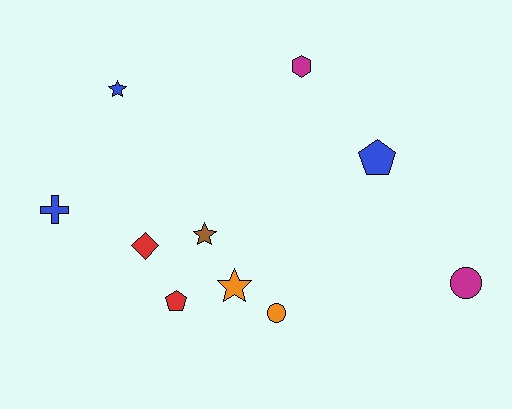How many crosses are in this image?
There is 1 cross.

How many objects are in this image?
There are 10 objects.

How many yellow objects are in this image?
There are no yellow objects.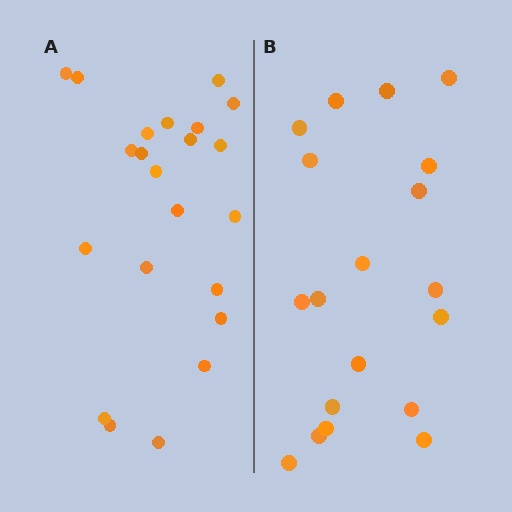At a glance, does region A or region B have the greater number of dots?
Region A (the left region) has more dots.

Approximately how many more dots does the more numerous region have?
Region A has just a few more — roughly 2 or 3 more dots than region B.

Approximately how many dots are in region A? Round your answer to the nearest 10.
About 20 dots. (The exact count is 22, which rounds to 20.)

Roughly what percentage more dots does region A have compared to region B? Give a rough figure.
About 15% more.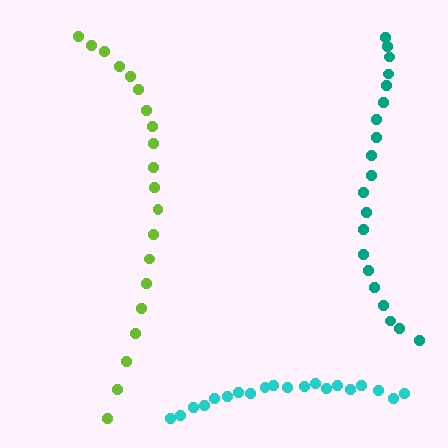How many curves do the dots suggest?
There are 3 distinct paths.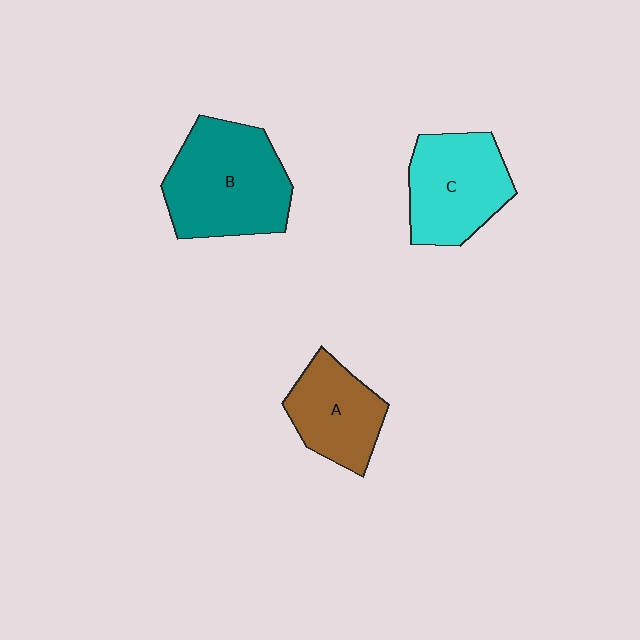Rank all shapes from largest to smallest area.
From largest to smallest: B (teal), C (cyan), A (brown).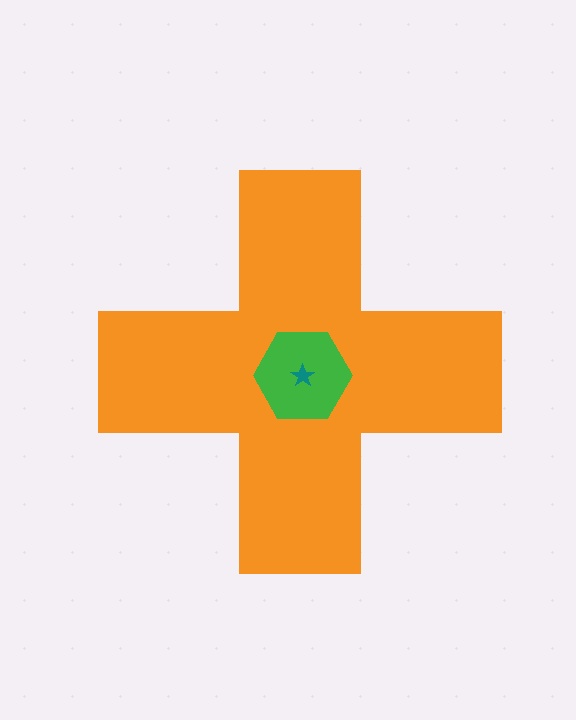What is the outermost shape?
The orange cross.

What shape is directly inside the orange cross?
The green hexagon.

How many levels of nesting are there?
3.